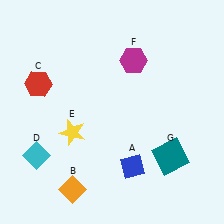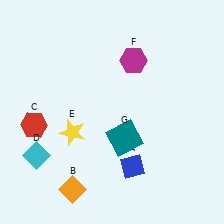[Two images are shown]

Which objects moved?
The objects that moved are: the red hexagon (C), the teal square (G).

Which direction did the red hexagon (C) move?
The red hexagon (C) moved down.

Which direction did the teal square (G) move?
The teal square (G) moved left.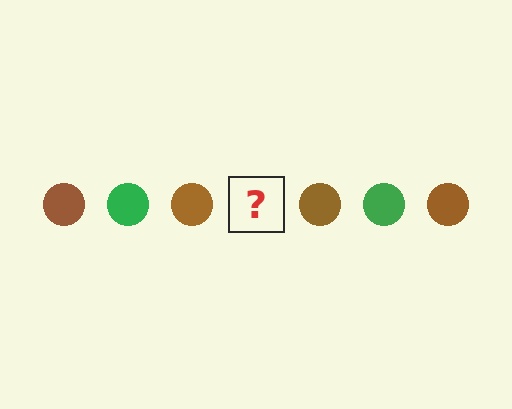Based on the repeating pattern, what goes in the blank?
The blank should be a green circle.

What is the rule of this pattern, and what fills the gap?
The rule is that the pattern cycles through brown, green circles. The gap should be filled with a green circle.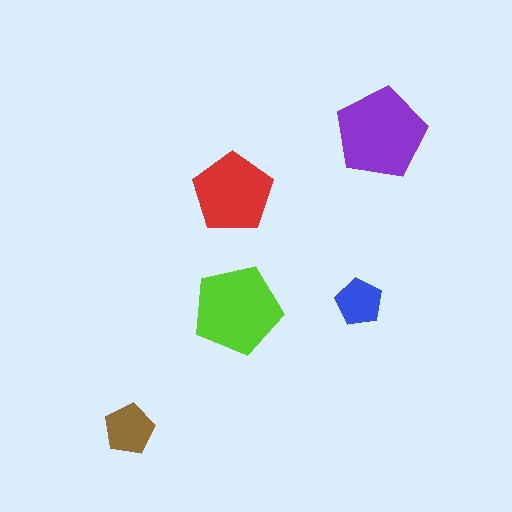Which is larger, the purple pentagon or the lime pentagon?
The purple one.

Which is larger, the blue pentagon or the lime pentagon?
The lime one.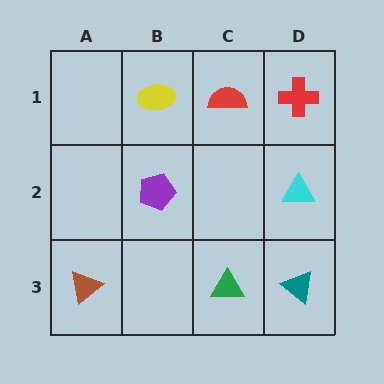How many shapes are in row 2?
2 shapes.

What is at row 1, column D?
A red cross.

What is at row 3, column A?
A brown triangle.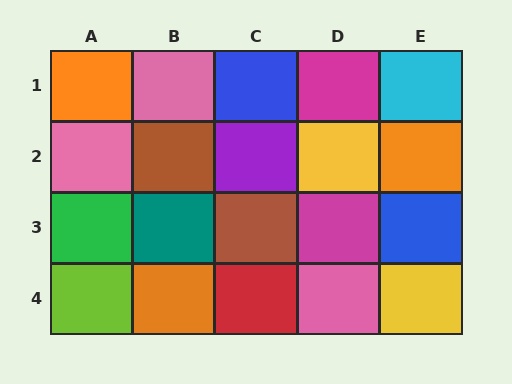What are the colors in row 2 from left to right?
Pink, brown, purple, yellow, orange.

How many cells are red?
1 cell is red.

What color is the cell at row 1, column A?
Orange.